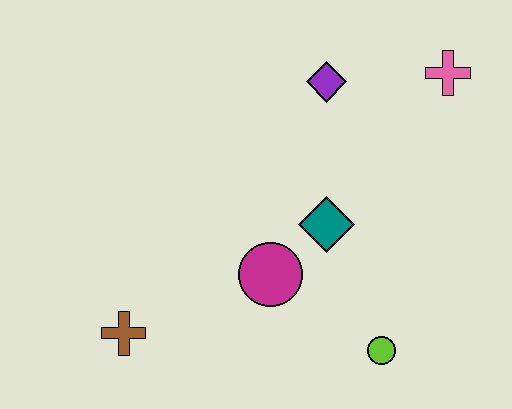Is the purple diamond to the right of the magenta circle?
Yes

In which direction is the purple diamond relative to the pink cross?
The purple diamond is to the left of the pink cross.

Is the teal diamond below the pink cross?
Yes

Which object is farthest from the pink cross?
The brown cross is farthest from the pink cross.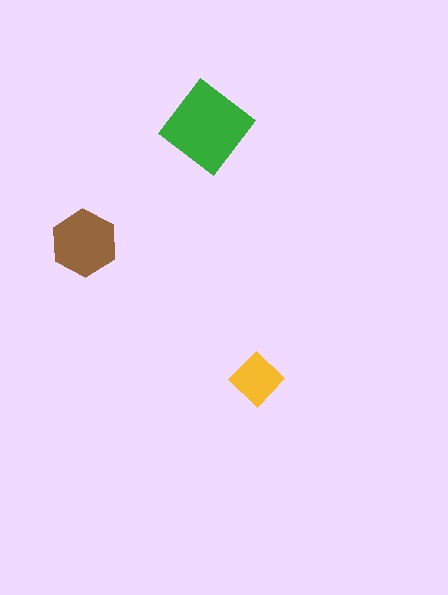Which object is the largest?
The green diamond.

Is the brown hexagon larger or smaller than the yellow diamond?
Larger.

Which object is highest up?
The green diamond is topmost.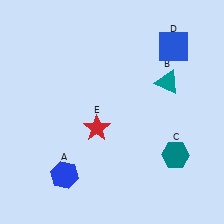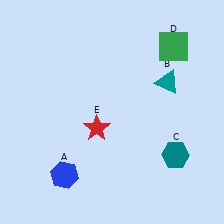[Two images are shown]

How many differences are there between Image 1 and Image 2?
There is 1 difference between the two images.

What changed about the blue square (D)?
In Image 1, D is blue. In Image 2, it changed to green.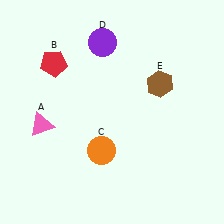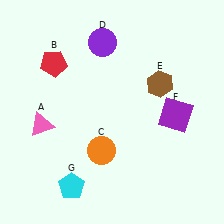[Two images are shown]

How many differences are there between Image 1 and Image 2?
There are 2 differences between the two images.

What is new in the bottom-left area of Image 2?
A cyan pentagon (G) was added in the bottom-left area of Image 2.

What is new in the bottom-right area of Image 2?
A purple square (F) was added in the bottom-right area of Image 2.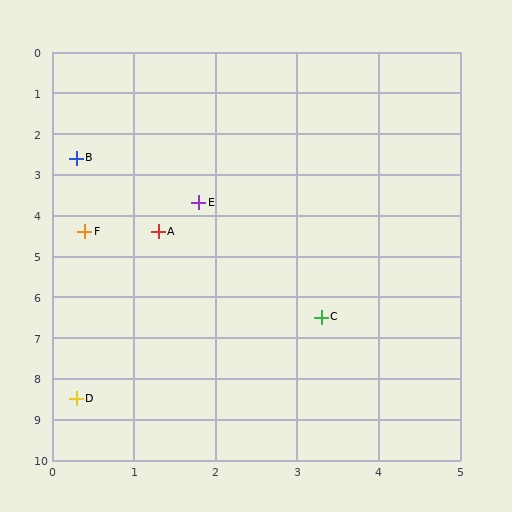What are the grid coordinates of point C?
Point C is at approximately (3.3, 6.5).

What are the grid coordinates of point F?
Point F is at approximately (0.4, 4.4).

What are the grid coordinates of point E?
Point E is at approximately (1.8, 3.7).